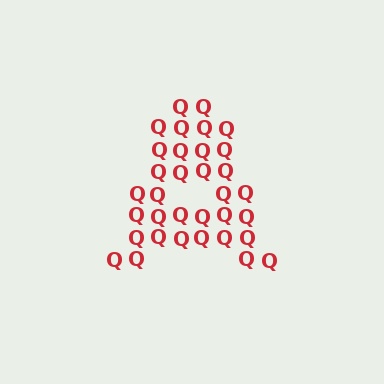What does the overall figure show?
The overall figure shows the letter A.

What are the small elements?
The small elements are letter Q's.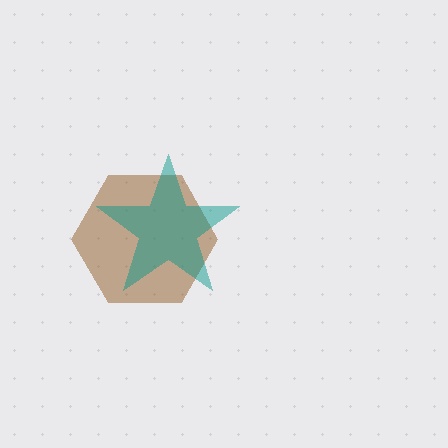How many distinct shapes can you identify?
There are 2 distinct shapes: a brown hexagon, a teal star.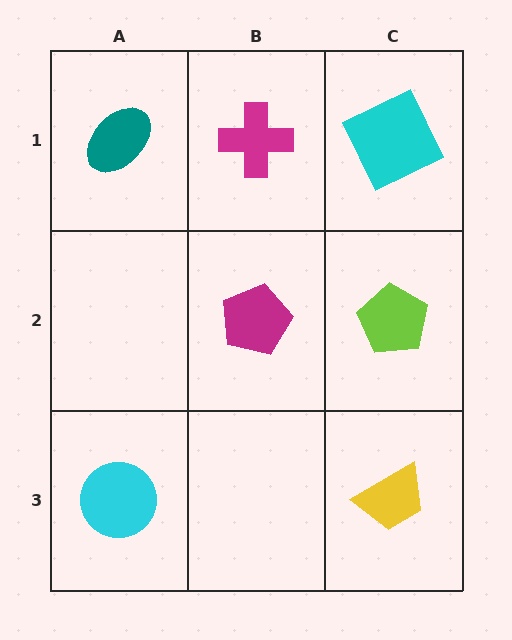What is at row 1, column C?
A cyan square.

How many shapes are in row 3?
2 shapes.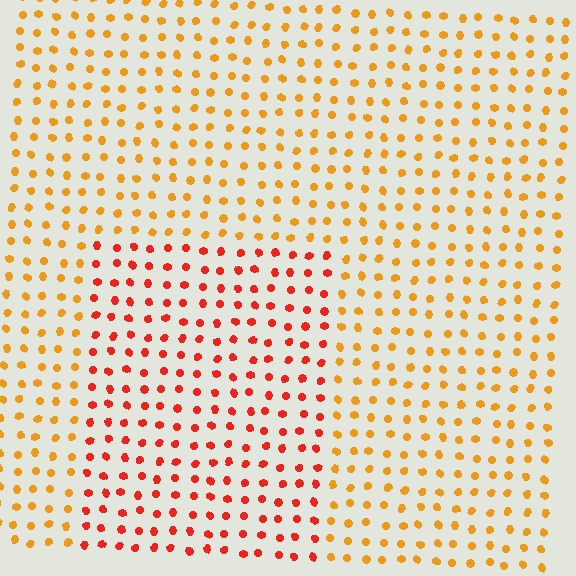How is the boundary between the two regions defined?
The boundary is defined purely by a slight shift in hue (about 35 degrees). Spacing, size, and orientation are identical on both sides.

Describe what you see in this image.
The image is filled with small orange elements in a uniform arrangement. A rectangle-shaped region is visible where the elements are tinted to a slightly different hue, forming a subtle color boundary.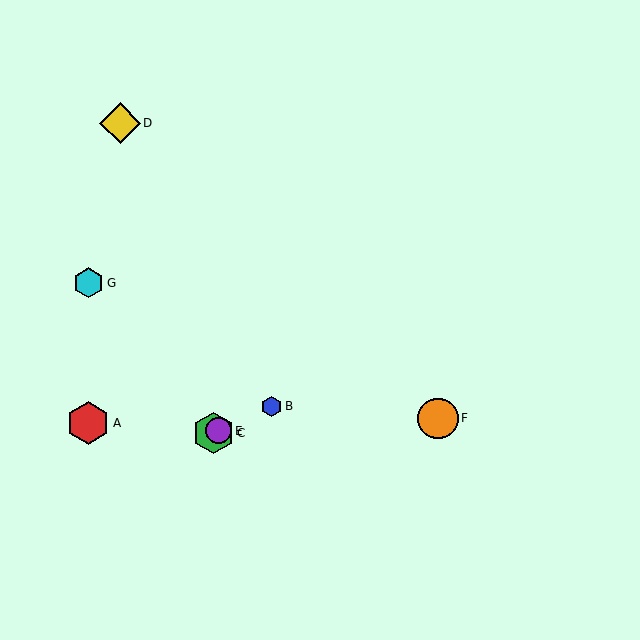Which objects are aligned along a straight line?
Objects B, C, E are aligned along a straight line.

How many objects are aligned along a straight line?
3 objects (B, C, E) are aligned along a straight line.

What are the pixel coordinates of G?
Object G is at (88, 283).